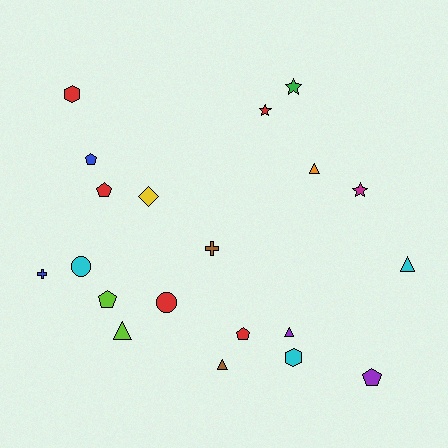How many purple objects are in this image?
There are 2 purple objects.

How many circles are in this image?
There are 2 circles.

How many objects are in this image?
There are 20 objects.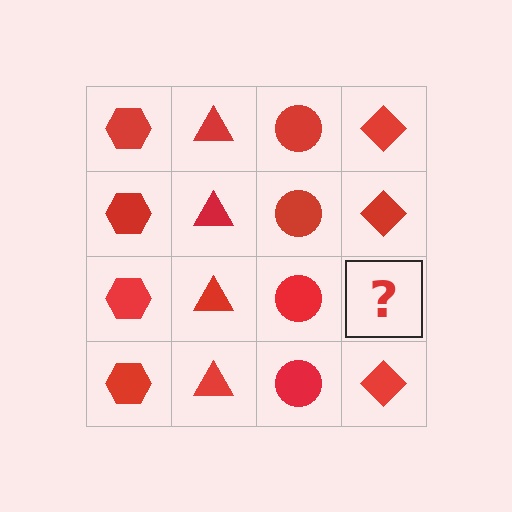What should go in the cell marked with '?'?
The missing cell should contain a red diamond.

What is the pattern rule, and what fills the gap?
The rule is that each column has a consistent shape. The gap should be filled with a red diamond.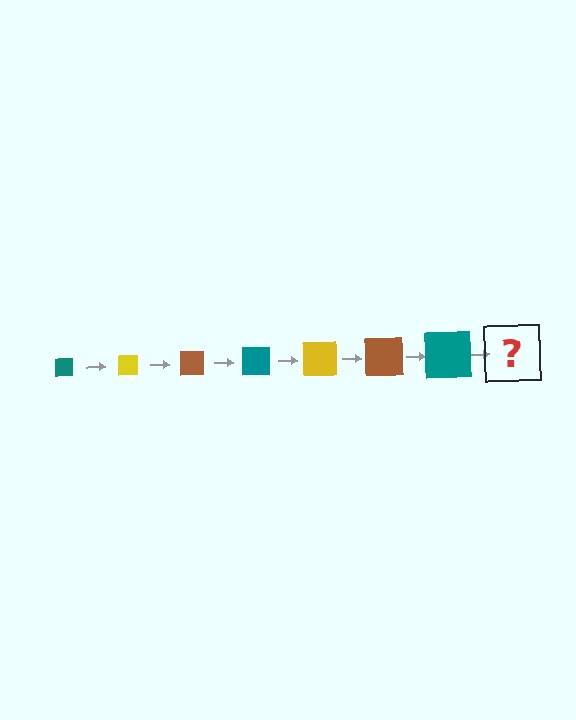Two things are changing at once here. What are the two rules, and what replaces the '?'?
The two rules are that the square grows larger each step and the color cycles through teal, yellow, and brown. The '?' should be a yellow square, larger than the previous one.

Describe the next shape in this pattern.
It should be a yellow square, larger than the previous one.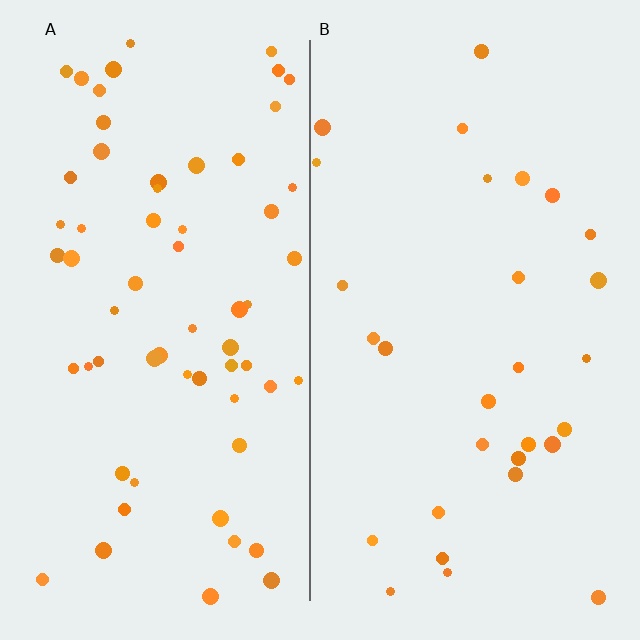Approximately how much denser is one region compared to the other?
Approximately 2.1× — region A over region B.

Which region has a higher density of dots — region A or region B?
A (the left).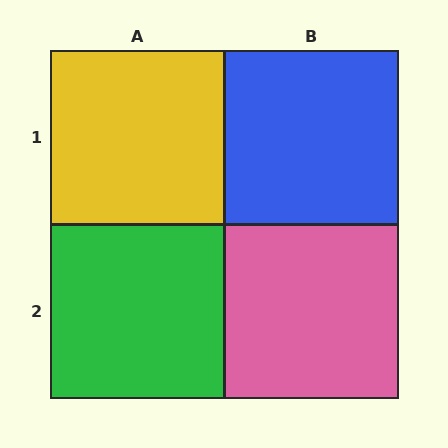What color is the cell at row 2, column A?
Green.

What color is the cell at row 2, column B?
Pink.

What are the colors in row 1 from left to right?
Yellow, blue.